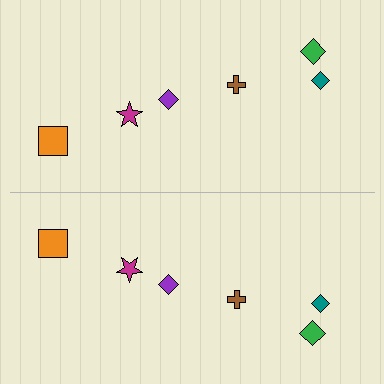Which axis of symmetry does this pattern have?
The pattern has a horizontal axis of symmetry running through the center of the image.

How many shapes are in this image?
There are 12 shapes in this image.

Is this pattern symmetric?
Yes, this pattern has bilateral (reflection) symmetry.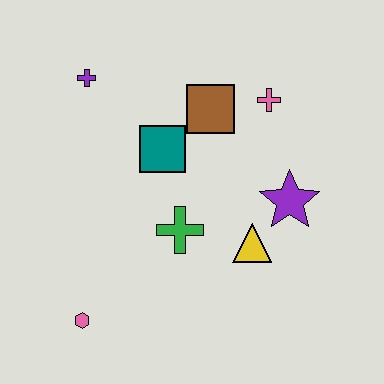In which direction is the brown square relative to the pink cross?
The brown square is to the left of the pink cross.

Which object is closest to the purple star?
The yellow triangle is closest to the purple star.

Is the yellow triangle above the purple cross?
No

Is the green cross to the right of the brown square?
No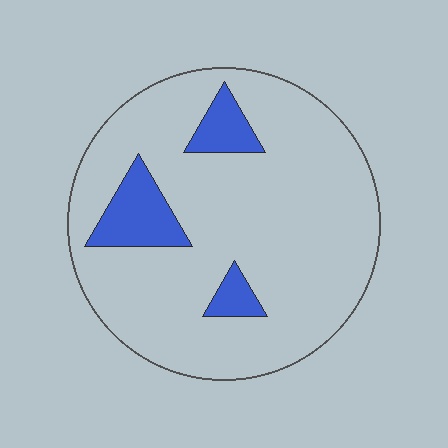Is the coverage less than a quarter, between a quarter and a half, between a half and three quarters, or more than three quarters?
Less than a quarter.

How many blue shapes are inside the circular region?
3.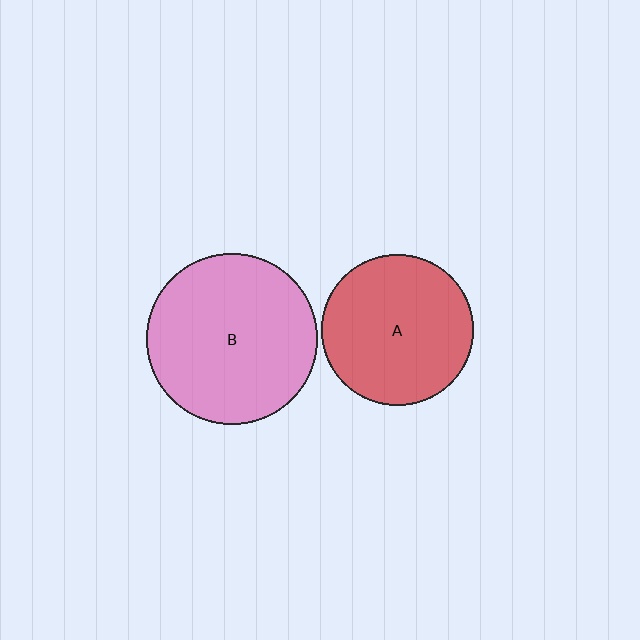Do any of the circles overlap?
No, none of the circles overlap.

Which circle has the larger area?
Circle B (pink).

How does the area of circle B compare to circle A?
Approximately 1.3 times.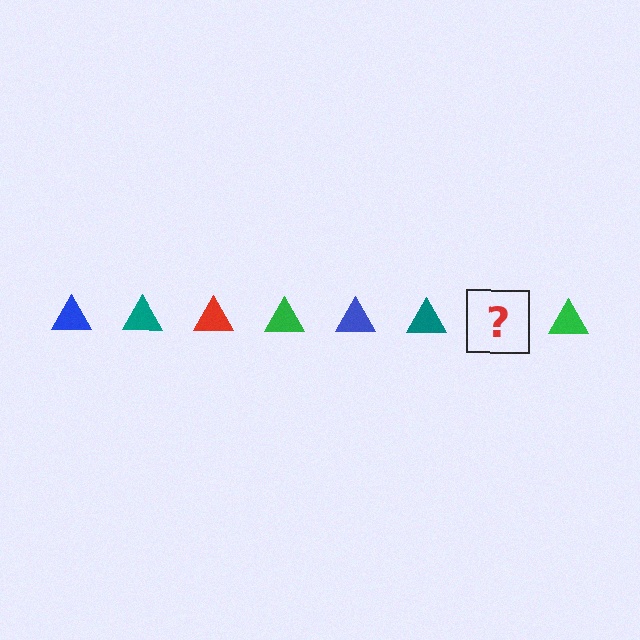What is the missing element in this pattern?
The missing element is a red triangle.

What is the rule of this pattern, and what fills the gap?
The rule is that the pattern cycles through blue, teal, red, green triangles. The gap should be filled with a red triangle.